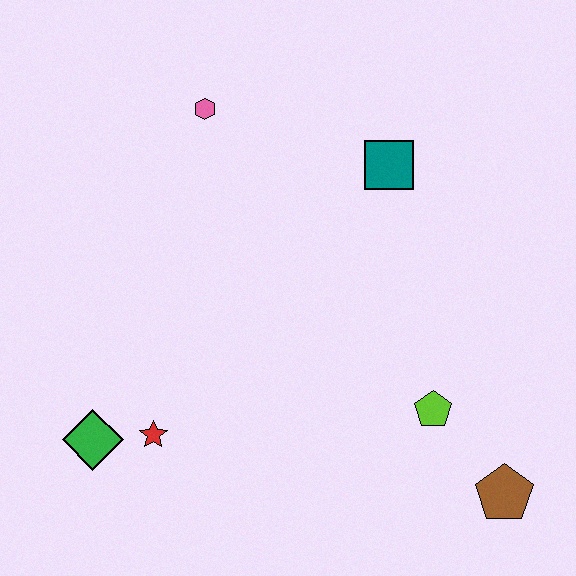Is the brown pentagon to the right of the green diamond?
Yes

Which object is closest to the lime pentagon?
The brown pentagon is closest to the lime pentagon.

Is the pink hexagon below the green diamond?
No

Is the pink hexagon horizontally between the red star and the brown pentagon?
Yes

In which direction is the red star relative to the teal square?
The red star is below the teal square.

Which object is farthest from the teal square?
The green diamond is farthest from the teal square.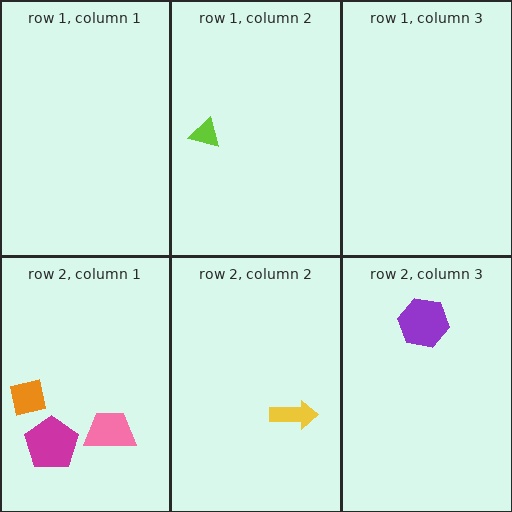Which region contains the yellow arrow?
The row 2, column 2 region.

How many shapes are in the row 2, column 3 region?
1.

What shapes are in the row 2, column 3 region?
The purple hexagon.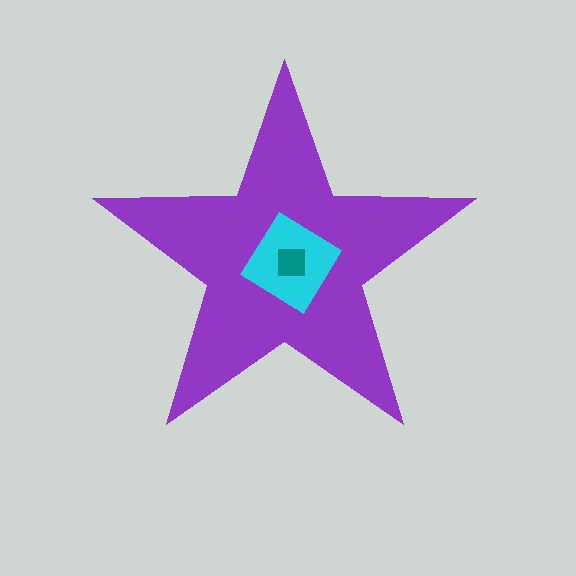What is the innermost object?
The teal square.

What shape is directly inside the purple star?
The cyan diamond.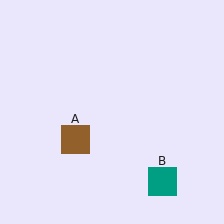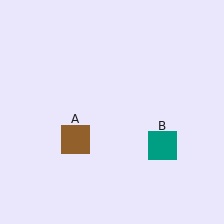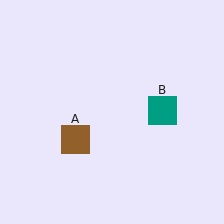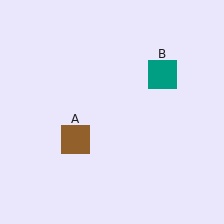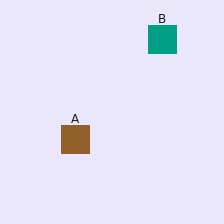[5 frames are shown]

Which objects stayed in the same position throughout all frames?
Brown square (object A) remained stationary.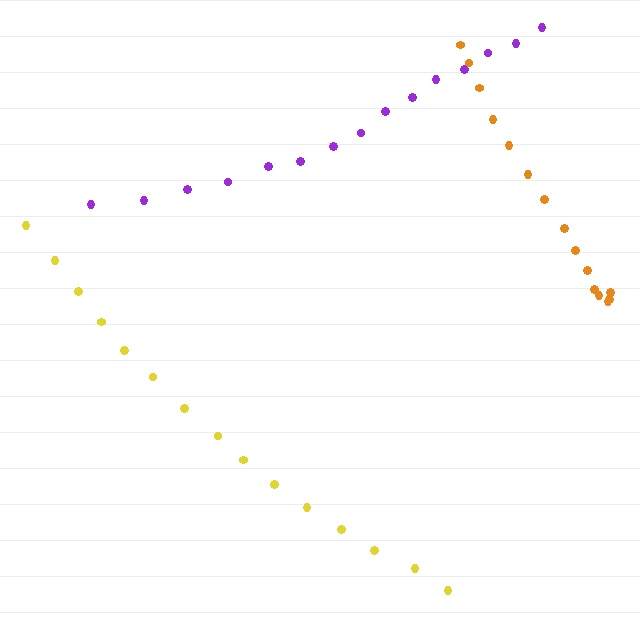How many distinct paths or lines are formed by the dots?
There are 3 distinct paths.